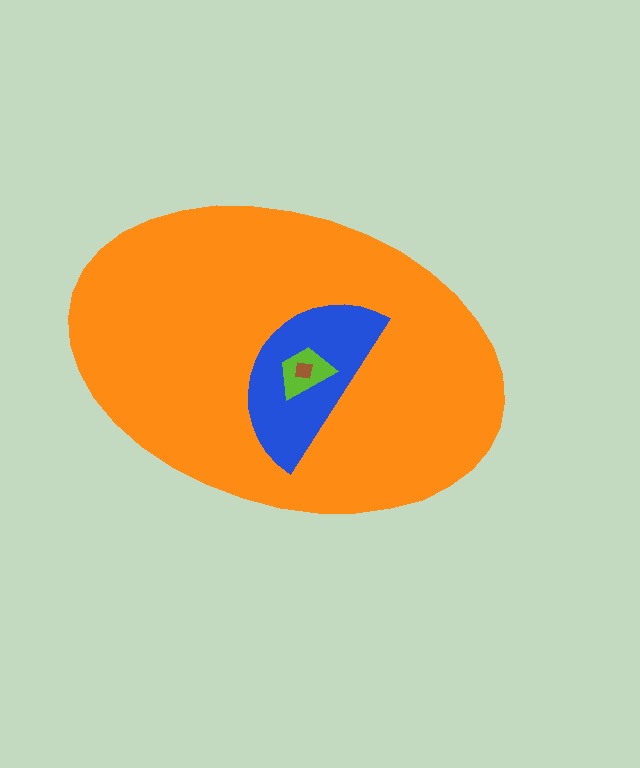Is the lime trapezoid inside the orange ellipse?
Yes.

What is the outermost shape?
The orange ellipse.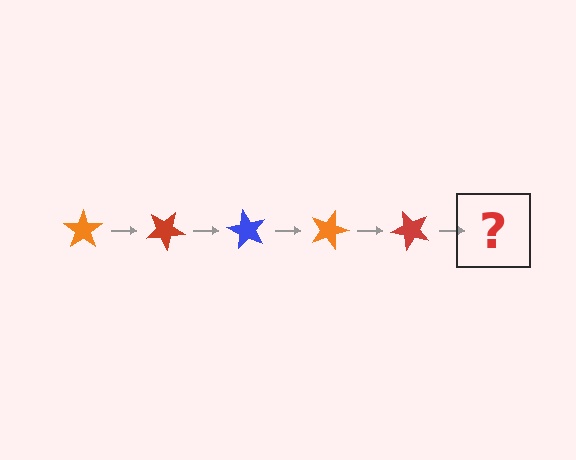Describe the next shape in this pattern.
It should be a blue star, rotated 150 degrees from the start.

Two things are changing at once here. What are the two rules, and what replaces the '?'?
The two rules are that it rotates 30 degrees each step and the color cycles through orange, red, and blue. The '?' should be a blue star, rotated 150 degrees from the start.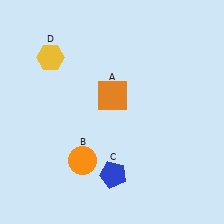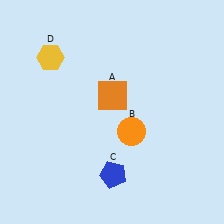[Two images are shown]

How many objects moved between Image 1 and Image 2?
1 object moved between the two images.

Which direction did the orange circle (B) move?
The orange circle (B) moved right.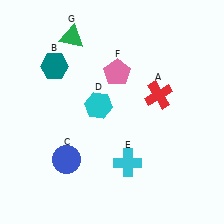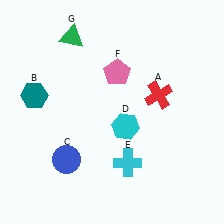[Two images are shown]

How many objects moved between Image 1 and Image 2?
2 objects moved between the two images.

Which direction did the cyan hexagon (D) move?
The cyan hexagon (D) moved right.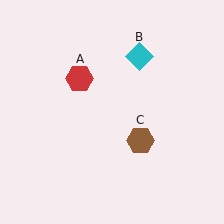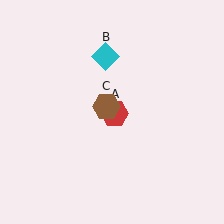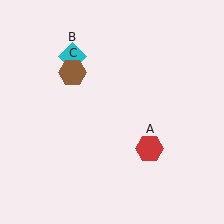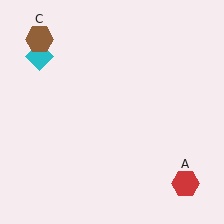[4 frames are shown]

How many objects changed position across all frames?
3 objects changed position: red hexagon (object A), cyan diamond (object B), brown hexagon (object C).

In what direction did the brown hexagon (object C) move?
The brown hexagon (object C) moved up and to the left.